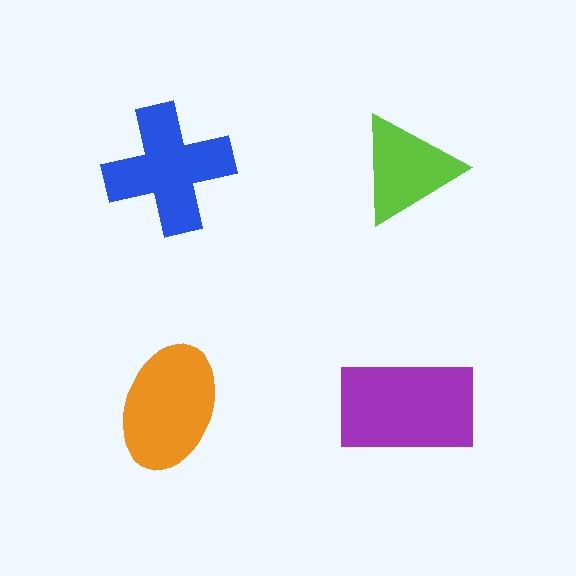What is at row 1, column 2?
A lime triangle.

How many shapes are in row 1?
2 shapes.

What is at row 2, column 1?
An orange ellipse.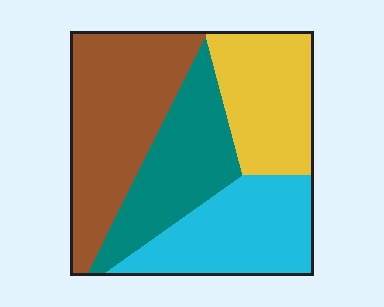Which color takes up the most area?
Brown, at roughly 30%.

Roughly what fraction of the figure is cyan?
Cyan covers about 25% of the figure.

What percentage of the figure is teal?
Teal covers 22% of the figure.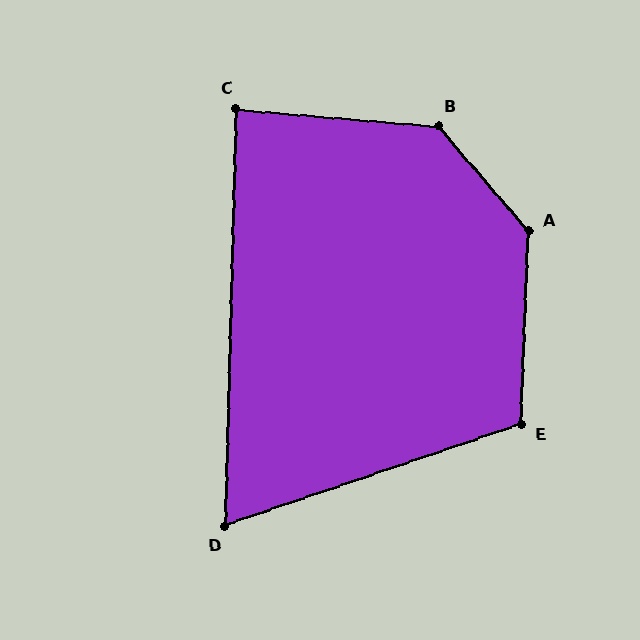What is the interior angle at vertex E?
Approximately 111 degrees (obtuse).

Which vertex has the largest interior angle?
A, at approximately 137 degrees.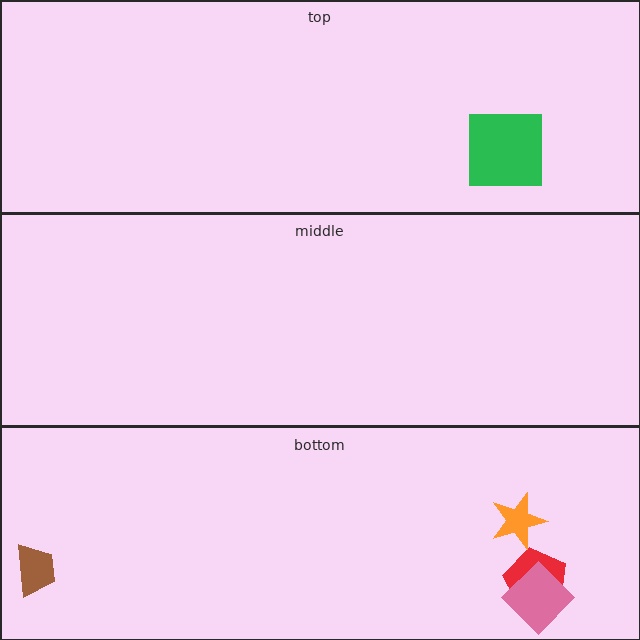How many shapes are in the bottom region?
4.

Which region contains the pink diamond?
The bottom region.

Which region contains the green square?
The top region.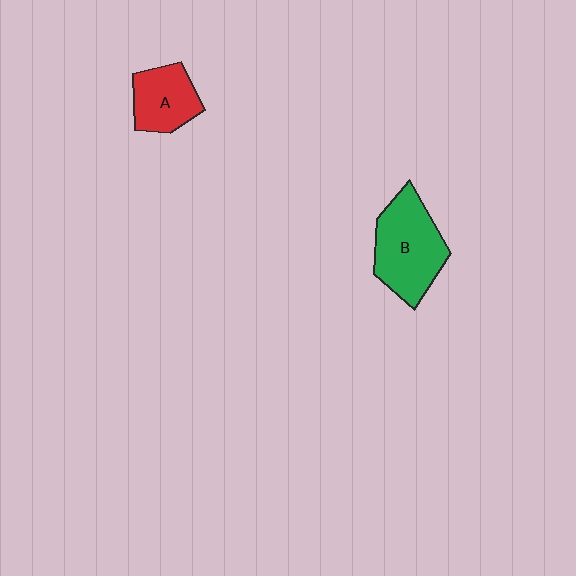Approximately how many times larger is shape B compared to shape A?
Approximately 1.6 times.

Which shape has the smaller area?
Shape A (red).